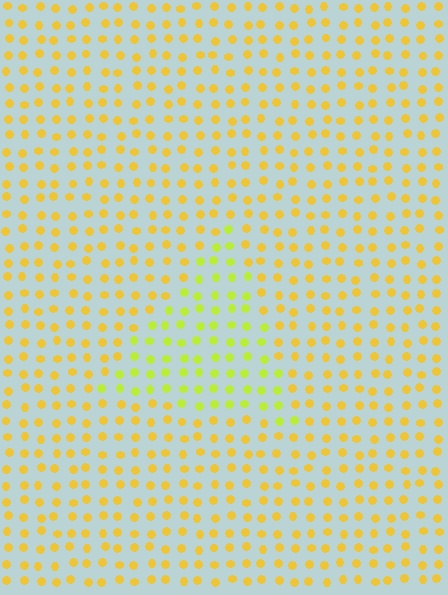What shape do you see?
I see a triangle.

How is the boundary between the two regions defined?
The boundary is defined purely by a slight shift in hue (about 30 degrees). Spacing, size, and orientation are identical on both sides.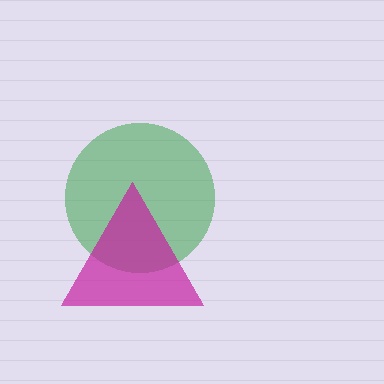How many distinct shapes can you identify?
There are 2 distinct shapes: a green circle, a magenta triangle.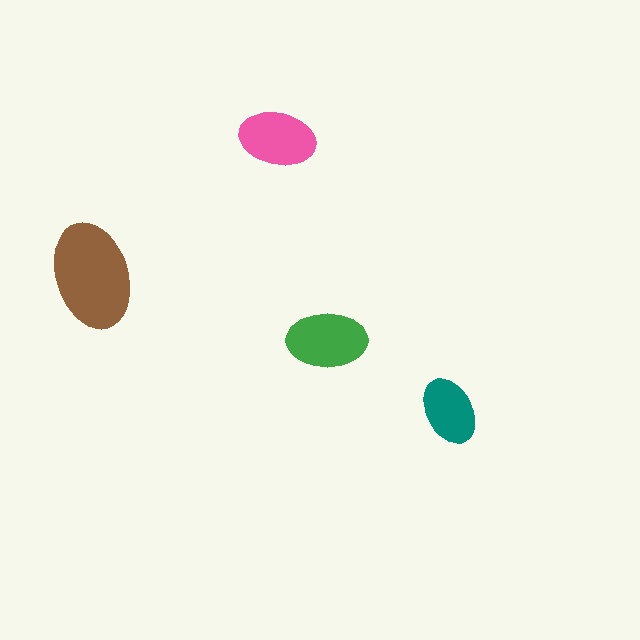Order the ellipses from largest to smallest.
the brown one, the green one, the pink one, the teal one.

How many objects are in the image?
There are 4 objects in the image.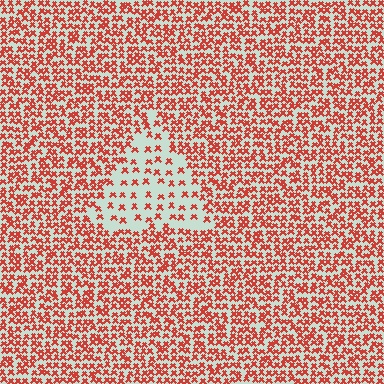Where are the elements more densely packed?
The elements are more densely packed outside the triangle boundary.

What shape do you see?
I see a triangle.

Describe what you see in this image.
The image contains small red elements arranged at two different densities. A triangle-shaped region is visible where the elements are less densely packed than the surrounding area.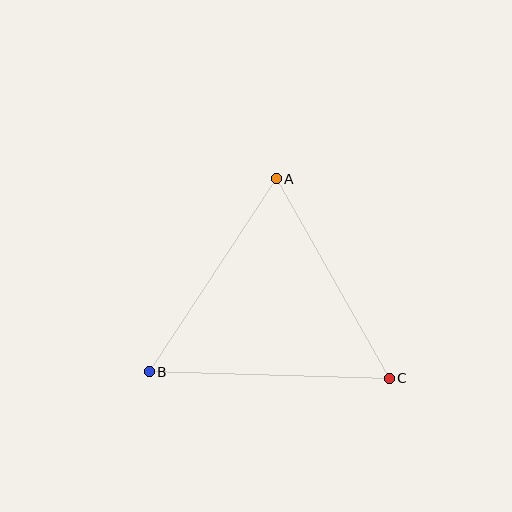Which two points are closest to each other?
Points A and C are closest to each other.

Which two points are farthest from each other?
Points B and C are farthest from each other.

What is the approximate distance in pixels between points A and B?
The distance between A and B is approximately 231 pixels.